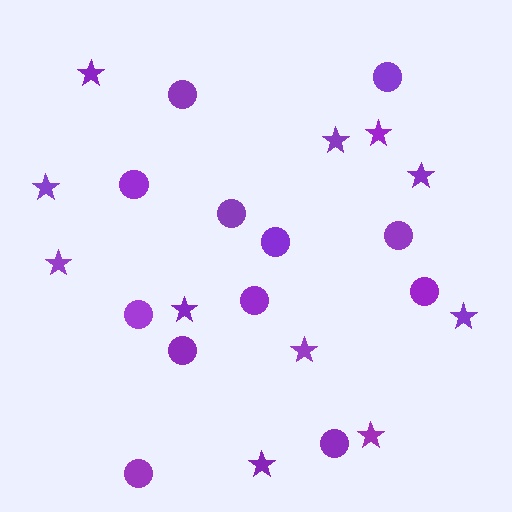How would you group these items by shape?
There are 2 groups: one group of stars (11) and one group of circles (12).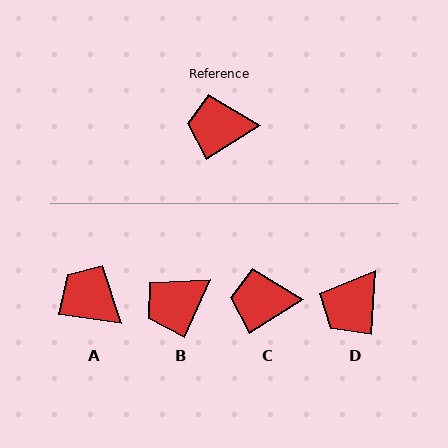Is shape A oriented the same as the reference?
No, it is off by about 40 degrees.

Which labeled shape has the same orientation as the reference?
C.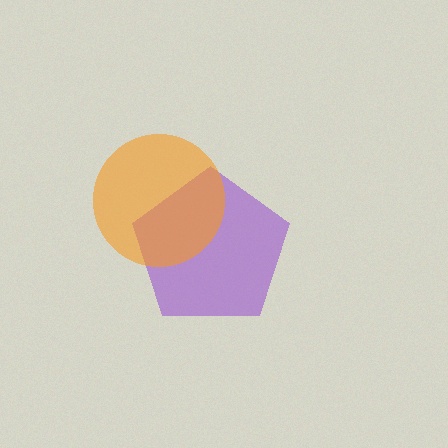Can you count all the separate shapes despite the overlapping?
Yes, there are 2 separate shapes.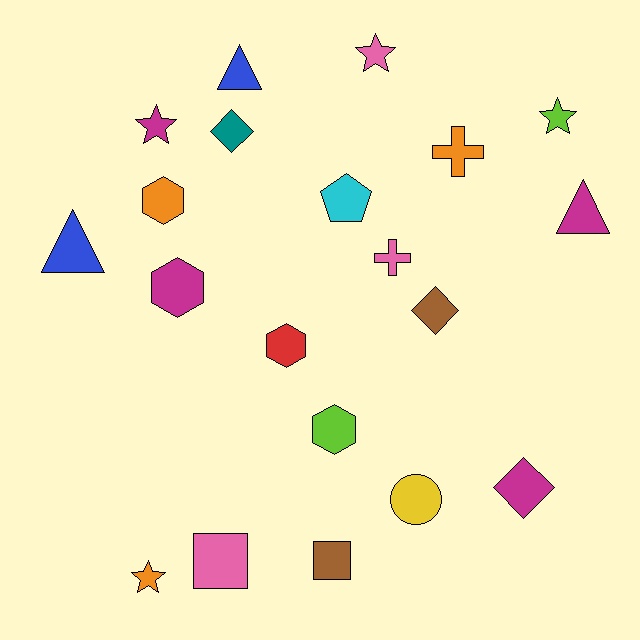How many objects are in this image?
There are 20 objects.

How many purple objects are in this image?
There are no purple objects.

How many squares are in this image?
There are 2 squares.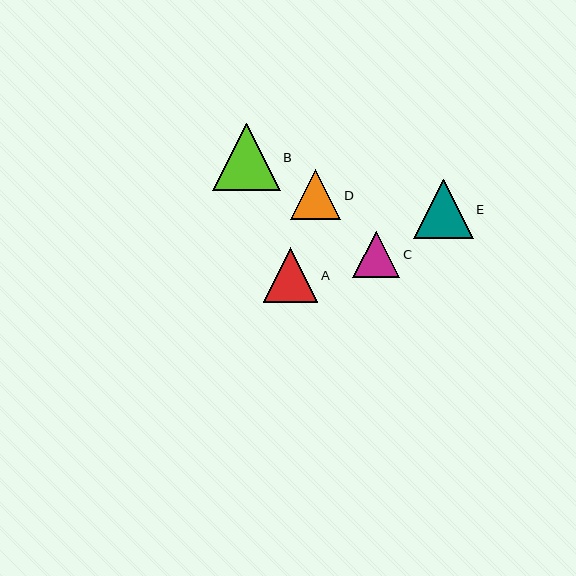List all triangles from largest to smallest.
From largest to smallest: B, E, A, D, C.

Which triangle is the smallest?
Triangle C is the smallest with a size of approximately 47 pixels.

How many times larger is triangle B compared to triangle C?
Triangle B is approximately 1.4 times the size of triangle C.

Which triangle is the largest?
Triangle B is the largest with a size of approximately 67 pixels.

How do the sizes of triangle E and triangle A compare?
Triangle E and triangle A are approximately the same size.